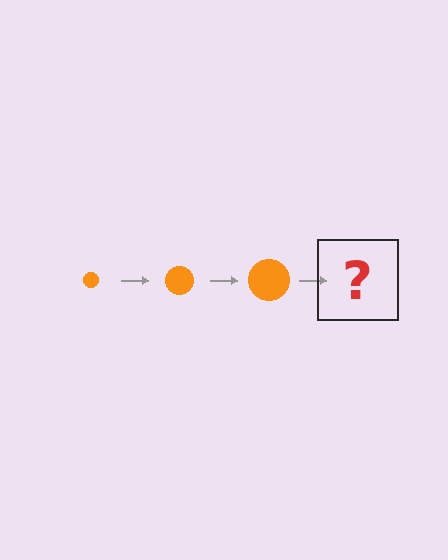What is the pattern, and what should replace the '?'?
The pattern is that the circle gets progressively larger each step. The '?' should be an orange circle, larger than the previous one.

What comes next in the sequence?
The next element should be an orange circle, larger than the previous one.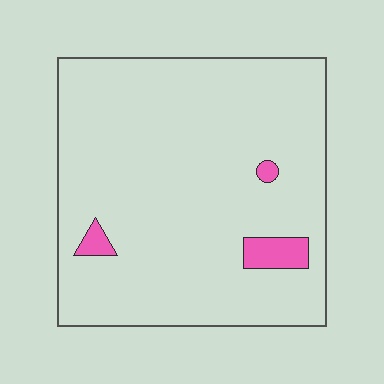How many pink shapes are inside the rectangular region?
3.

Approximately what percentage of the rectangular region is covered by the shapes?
Approximately 5%.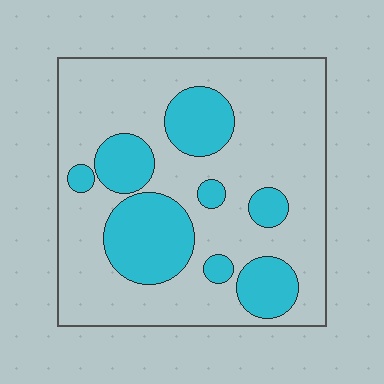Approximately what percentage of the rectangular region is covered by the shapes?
Approximately 25%.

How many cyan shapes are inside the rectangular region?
8.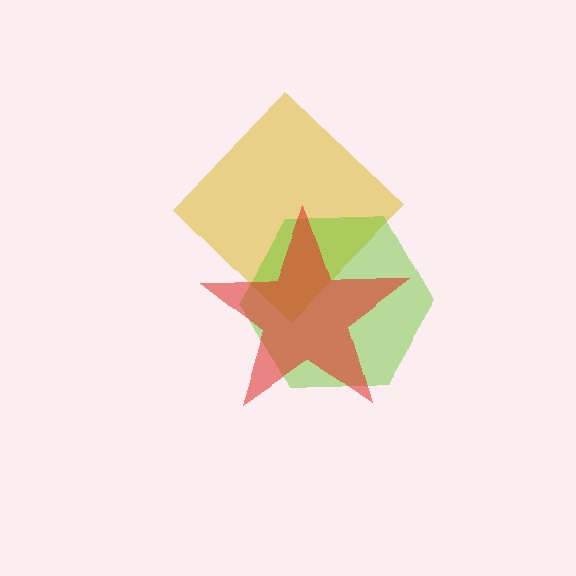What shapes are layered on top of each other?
The layered shapes are: a yellow diamond, a lime hexagon, a red star.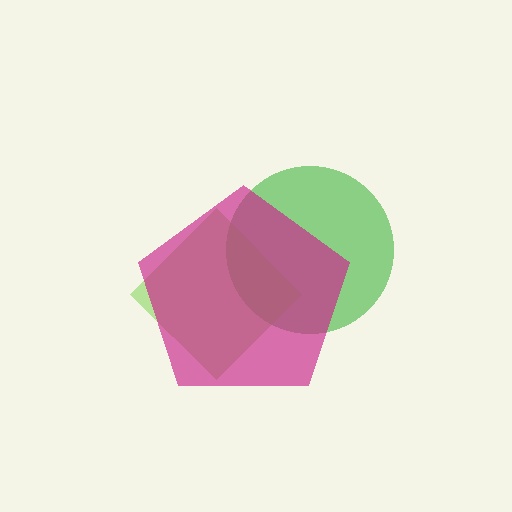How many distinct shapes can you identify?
There are 3 distinct shapes: a green circle, a lime diamond, a magenta pentagon.